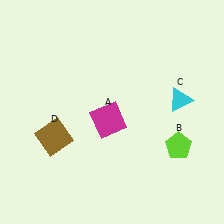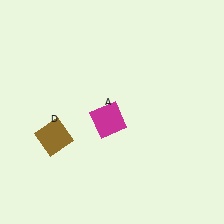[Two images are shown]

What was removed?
The cyan triangle (C), the lime pentagon (B) were removed in Image 2.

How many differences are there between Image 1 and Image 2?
There are 2 differences between the two images.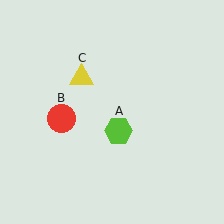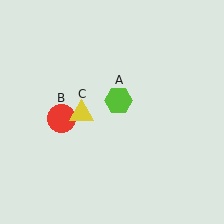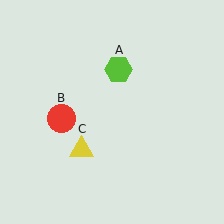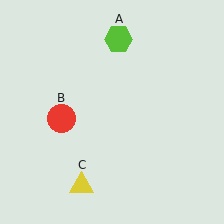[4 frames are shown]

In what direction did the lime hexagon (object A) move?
The lime hexagon (object A) moved up.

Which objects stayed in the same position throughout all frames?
Red circle (object B) remained stationary.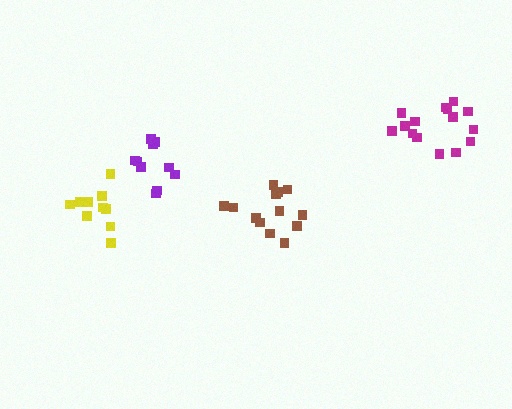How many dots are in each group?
Group 1: 10 dots, Group 2: 15 dots, Group 3: 10 dots, Group 4: 13 dots (48 total).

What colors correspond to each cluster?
The clusters are colored: yellow, magenta, purple, brown.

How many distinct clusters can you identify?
There are 4 distinct clusters.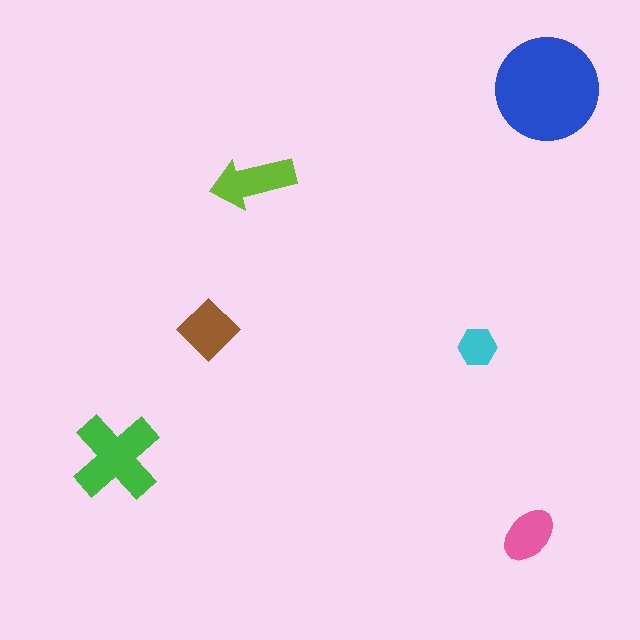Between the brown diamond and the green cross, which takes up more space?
The green cross.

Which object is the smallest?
The cyan hexagon.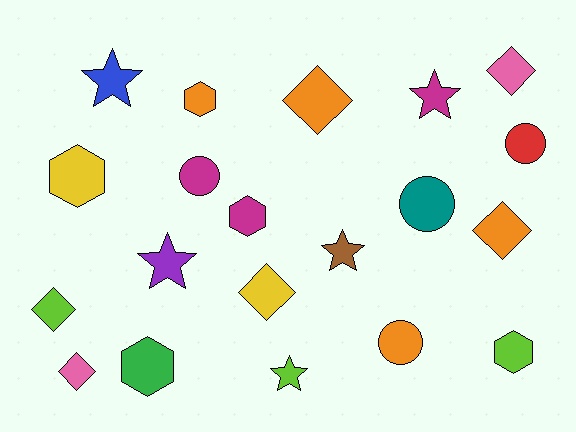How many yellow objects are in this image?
There are 2 yellow objects.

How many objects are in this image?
There are 20 objects.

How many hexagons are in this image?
There are 5 hexagons.